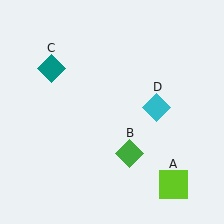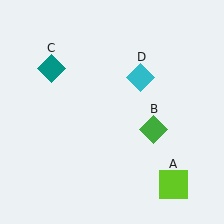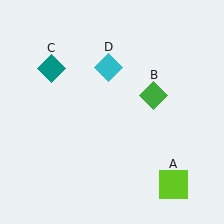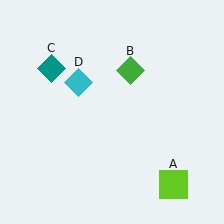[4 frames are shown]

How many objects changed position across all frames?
2 objects changed position: green diamond (object B), cyan diamond (object D).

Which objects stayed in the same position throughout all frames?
Lime square (object A) and teal diamond (object C) remained stationary.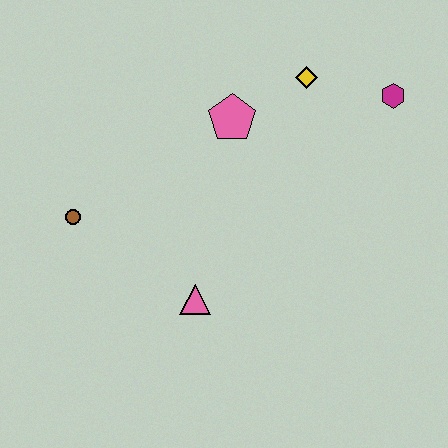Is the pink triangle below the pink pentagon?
Yes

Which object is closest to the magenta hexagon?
The yellow diamond is closest to the magenta hexagon.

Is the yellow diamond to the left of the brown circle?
No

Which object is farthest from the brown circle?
The magenta hexagon is farthest from the brown circle.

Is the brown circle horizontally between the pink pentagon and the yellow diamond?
No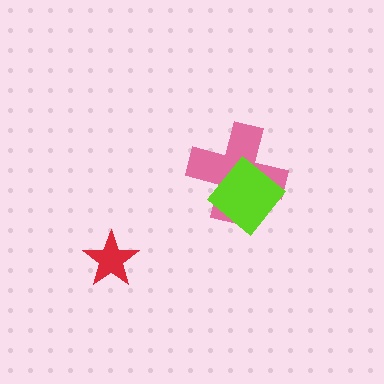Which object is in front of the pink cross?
The lime diamond is in front of the pink cross.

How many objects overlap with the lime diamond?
1 object overlaps with the lime diamond.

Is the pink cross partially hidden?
Yes, it is partially covered by another shape.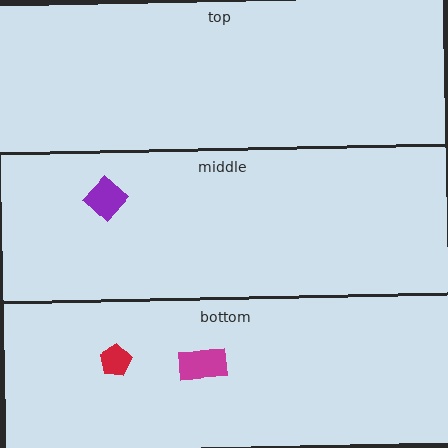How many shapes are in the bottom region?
2.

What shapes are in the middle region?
The purple diamond.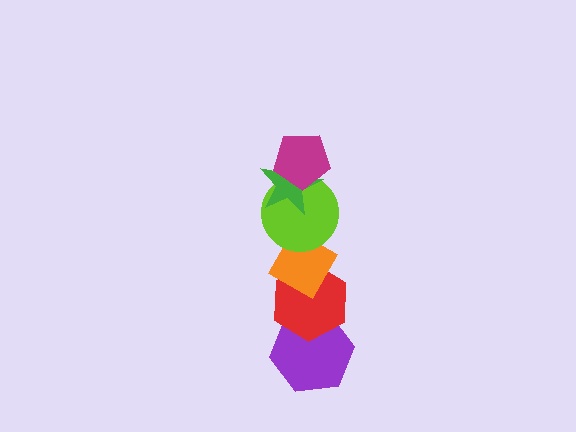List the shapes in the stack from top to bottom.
From top to bottom: the magenta pentagon, the green star, the lime circle, the orange diamond, the red hexagon, the purple hexagon.